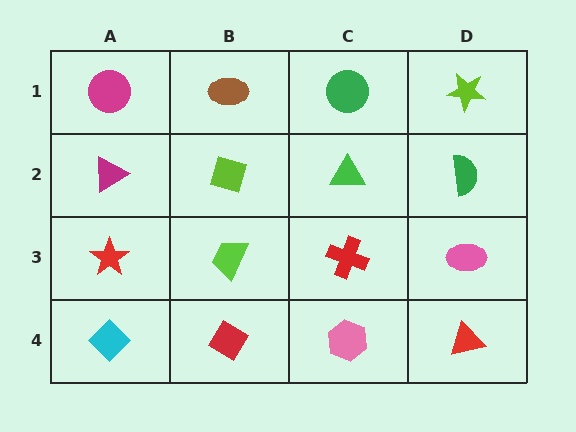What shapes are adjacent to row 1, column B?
A lime diamond (row 2, column B), a magenta circle (row 1, column A), a green circle (row 1, column C).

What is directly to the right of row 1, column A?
A brown ellipse.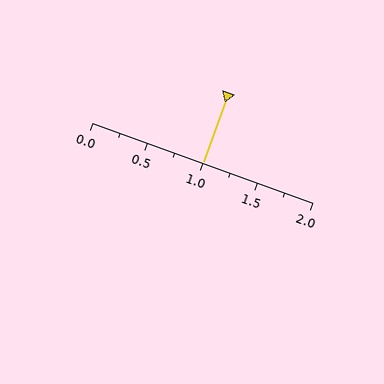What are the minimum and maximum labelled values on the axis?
The axis runs from 0.0 to 2.0.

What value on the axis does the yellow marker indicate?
The marker indicates approximately 1.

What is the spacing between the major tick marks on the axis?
The major ticks are spaced 0.5 apart.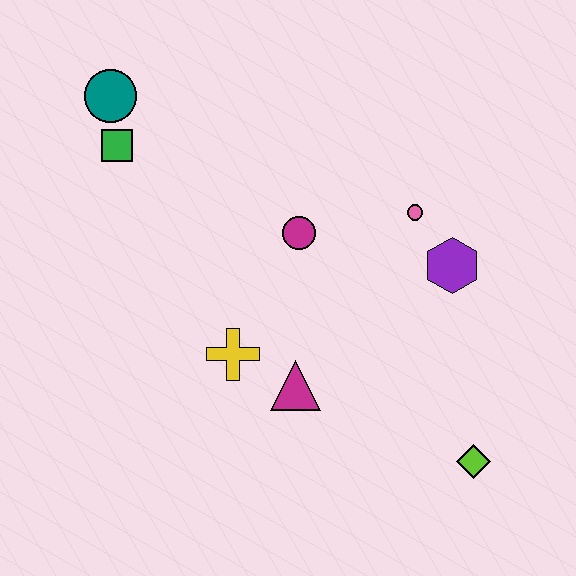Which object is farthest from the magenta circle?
The lime diamond is farthest from the magenta circle.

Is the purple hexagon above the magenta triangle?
Yes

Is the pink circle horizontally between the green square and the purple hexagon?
Yes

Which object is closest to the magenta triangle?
The yellow cross is closest to the magenta triangle.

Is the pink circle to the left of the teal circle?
No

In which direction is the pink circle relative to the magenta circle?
The pink circle is to the right of the magenta circle.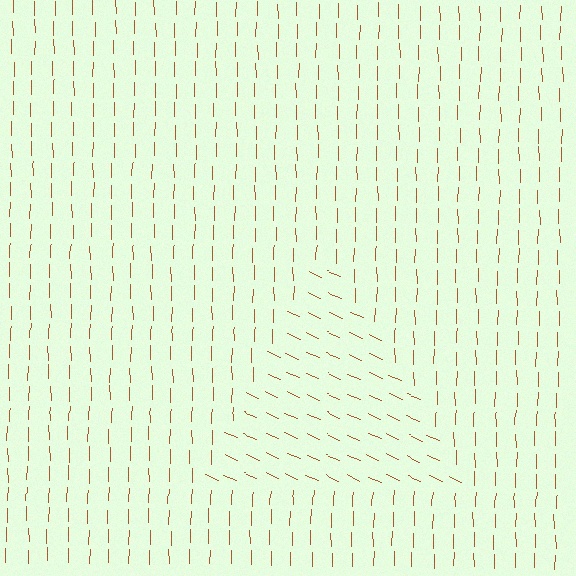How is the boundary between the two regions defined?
The boundary is defined purely by a change in line orientation (approximately 66 degrees difference). All lines are the same color and thickness.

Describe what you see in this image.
The image is filled with small brown line segments. A triangle region in the image has lines oriented differently from the surrounding lines, creating a visible texture boundary.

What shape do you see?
I see a triangle.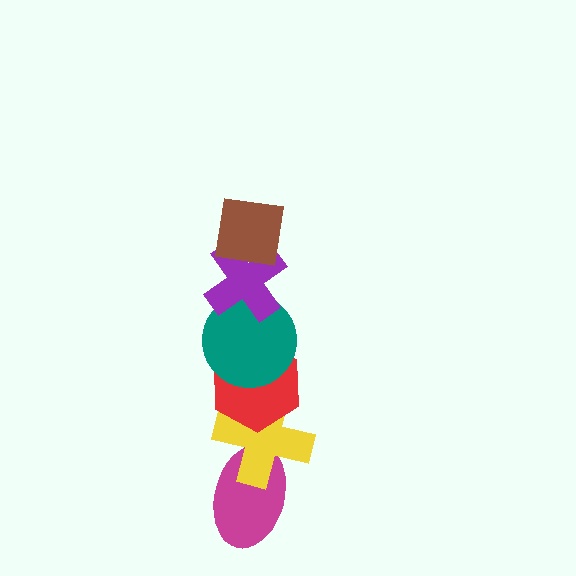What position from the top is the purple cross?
The purple cross is 2nd from the top.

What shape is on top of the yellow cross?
The red hexagon is on top of the yellow cross.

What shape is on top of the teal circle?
The purple cross is on top of the teal circle.